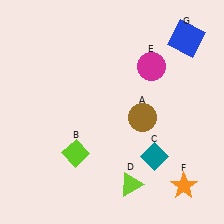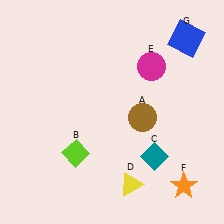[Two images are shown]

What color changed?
The triangle (D) changed from lime in Image 1 to yellow in Image 2.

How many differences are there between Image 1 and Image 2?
There is 1 difference between the two images.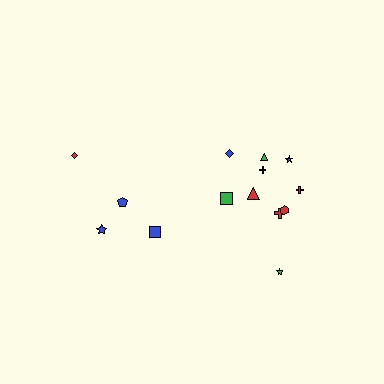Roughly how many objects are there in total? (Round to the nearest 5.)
Roughly 15 objects in total.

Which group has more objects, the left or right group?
The right group.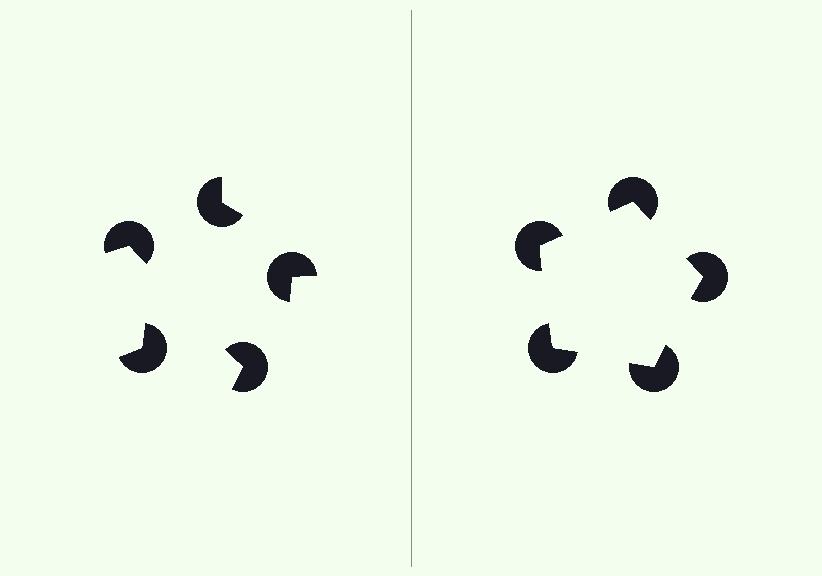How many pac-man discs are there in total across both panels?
10 — 5 on each side.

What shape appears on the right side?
An illusory pentagon.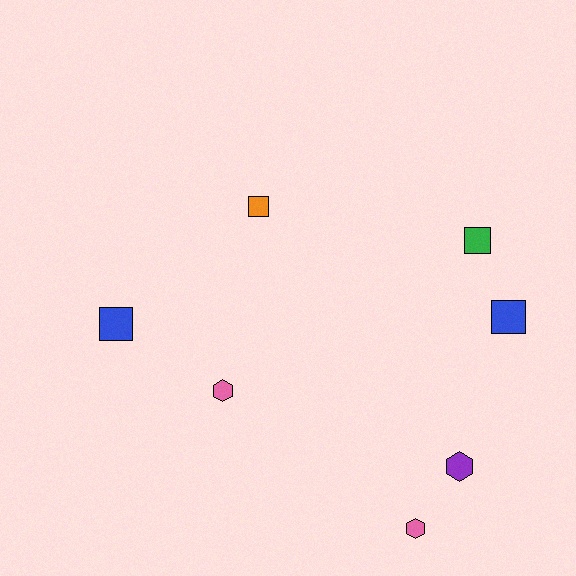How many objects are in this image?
There are 7 objects.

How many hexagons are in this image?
There are 3 hexagons.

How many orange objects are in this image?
There is 1 orange object.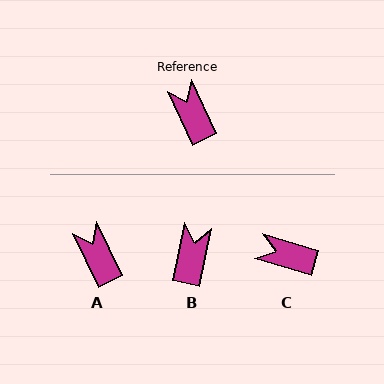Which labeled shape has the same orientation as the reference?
A.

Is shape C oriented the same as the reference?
No, it is off by about 48 degrees.